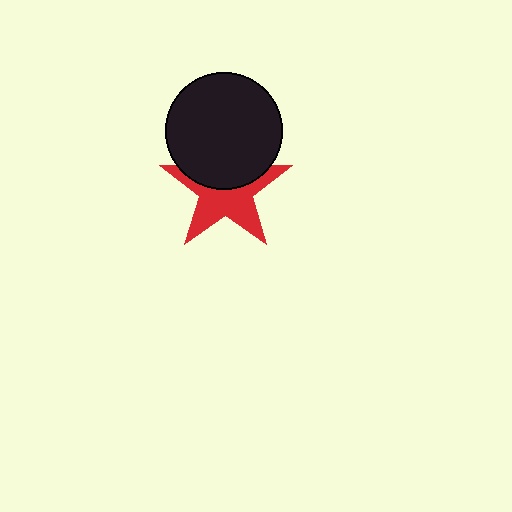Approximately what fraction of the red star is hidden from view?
Roughly 42% of the red star is hidden behind the black circle.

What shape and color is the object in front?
The object in front is a black circle.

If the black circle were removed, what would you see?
You would see the complete red star.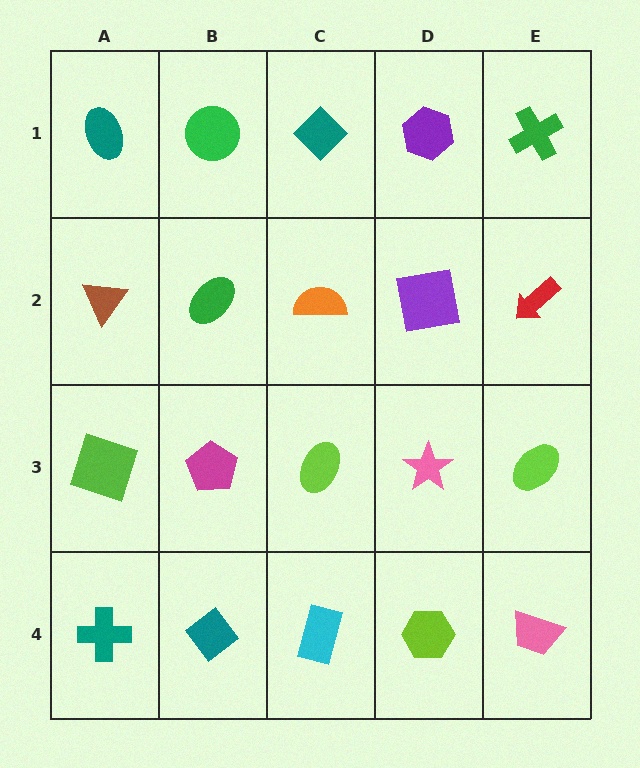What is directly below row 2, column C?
A lime ellipse.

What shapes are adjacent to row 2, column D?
A purple hexagon (row 1, column D), a pink star (row 3, column D), an orange semicircle (row 2, column C), a red arrow (row 2, column E).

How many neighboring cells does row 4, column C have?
3.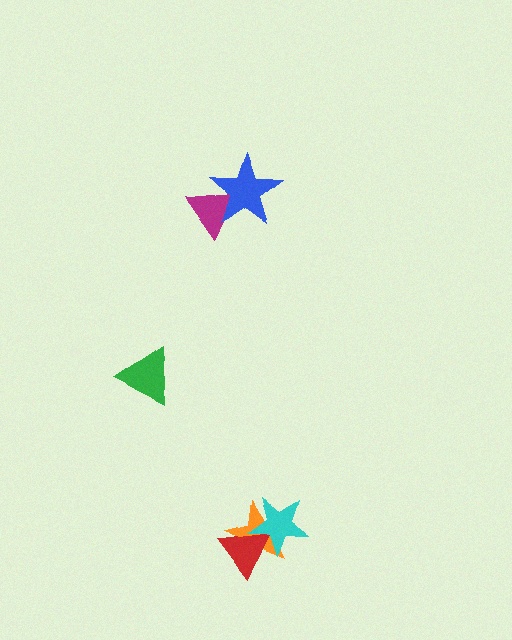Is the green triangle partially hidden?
No, no other shape covers it.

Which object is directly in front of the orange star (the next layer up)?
The red triangle is directly in front of the orange star.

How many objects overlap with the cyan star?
2 objects overlap with the cyan star.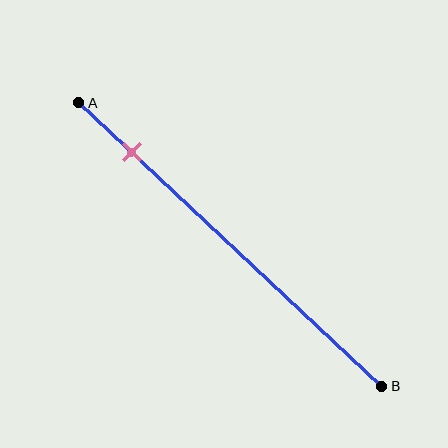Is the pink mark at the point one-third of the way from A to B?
No, the mark is at about 15% from A, not at the 33% one-third point.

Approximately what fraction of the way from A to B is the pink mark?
The pink mark is approximately 15% of the way from A to B.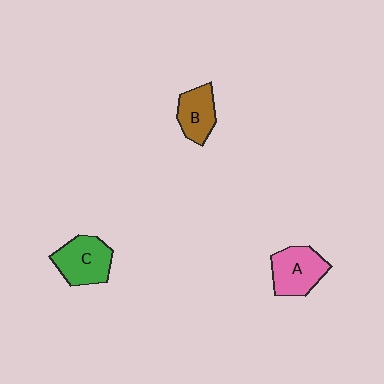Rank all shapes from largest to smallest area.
From largest to smallest: C (green), A (pink), B (brown).